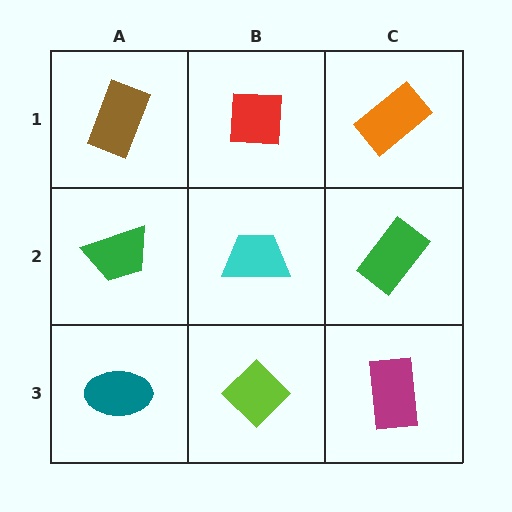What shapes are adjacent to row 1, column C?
A green rectangle (row 2, column C), a red square (row 1, column B).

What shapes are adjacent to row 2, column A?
A brown rectangle (row 1, column A), a teal ellipse (row 3, column A), a cyan trapezoid (row 2, column B).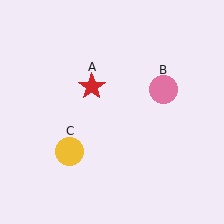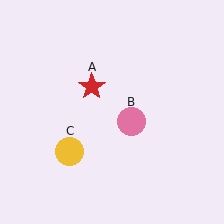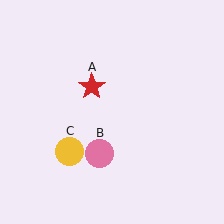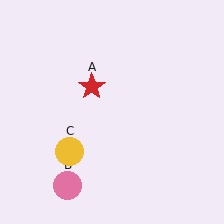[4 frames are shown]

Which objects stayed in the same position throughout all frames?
Red star (object A) and yellow circle (object C) remained stationary.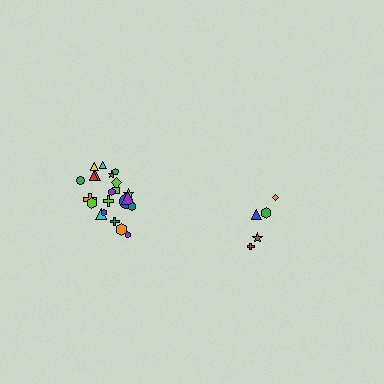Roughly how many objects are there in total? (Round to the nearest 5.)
Roughly 25 objects in total.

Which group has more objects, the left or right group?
The left group.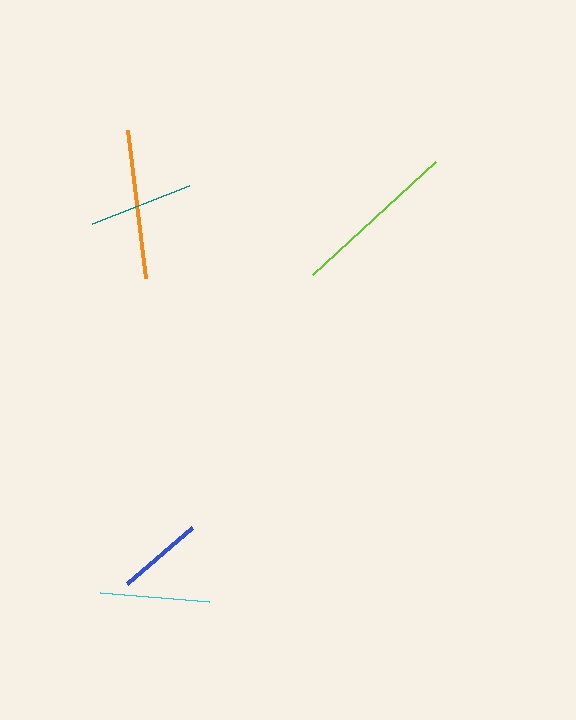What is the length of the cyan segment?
The cyan segment is approximately 109 pixels long.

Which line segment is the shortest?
The blue line is the shortest at approximately 86 pixels.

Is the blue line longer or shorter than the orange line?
The orange line is longer than the blue line.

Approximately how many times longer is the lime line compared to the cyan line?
The lime line is approximately 1.5 times the length of the cyan line.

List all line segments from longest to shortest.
From longest to shortest: lime, orange, cyan, teal, blue.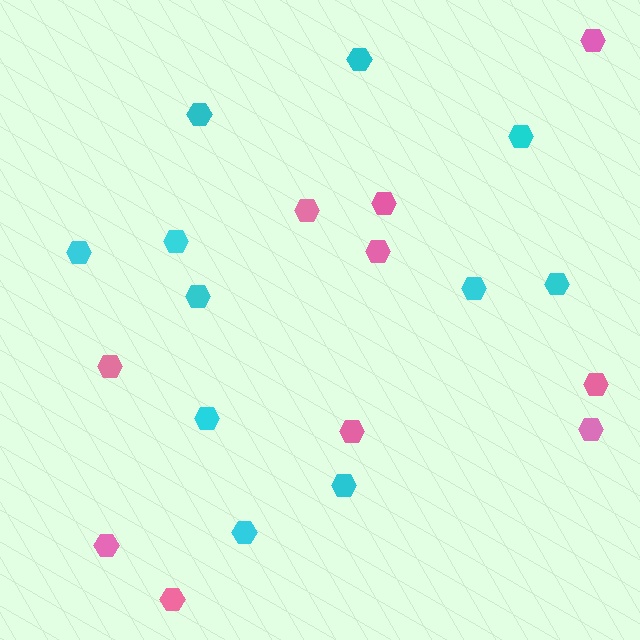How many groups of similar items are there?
There are 2 groups: one group of cyan hexagons (11) and one group of pink hexagons (10).